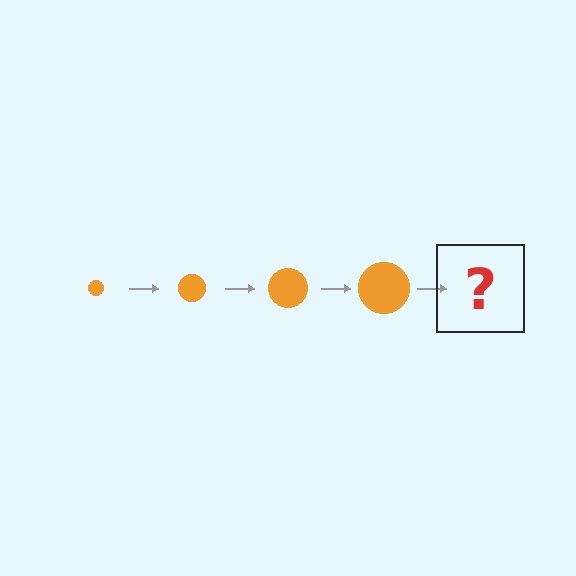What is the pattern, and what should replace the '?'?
The pattern is that the circle gets progressively larger each step. The '?' should be an orange circle, larger than the previous one.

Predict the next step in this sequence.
The next step is an orange circle, larger than the previous one.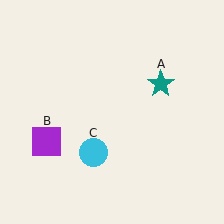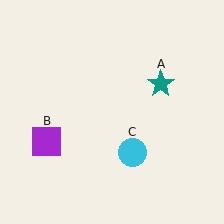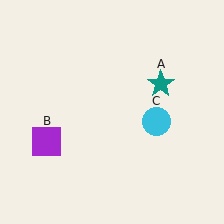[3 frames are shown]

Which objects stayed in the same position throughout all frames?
Teal star (object A) and purple square (object B) remained stationary.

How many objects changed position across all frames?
1 object changed position: cyan circle (object C).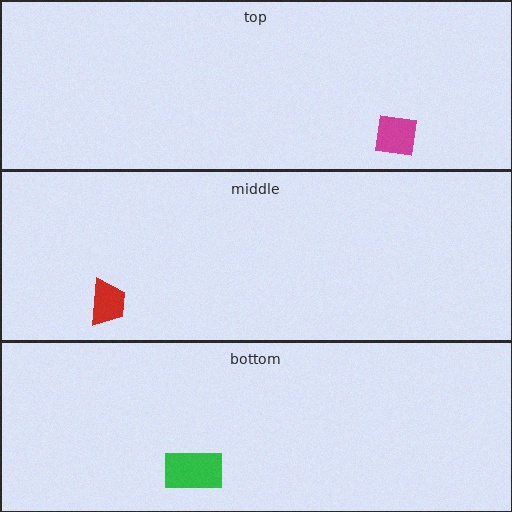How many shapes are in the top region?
1.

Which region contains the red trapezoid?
The middle region.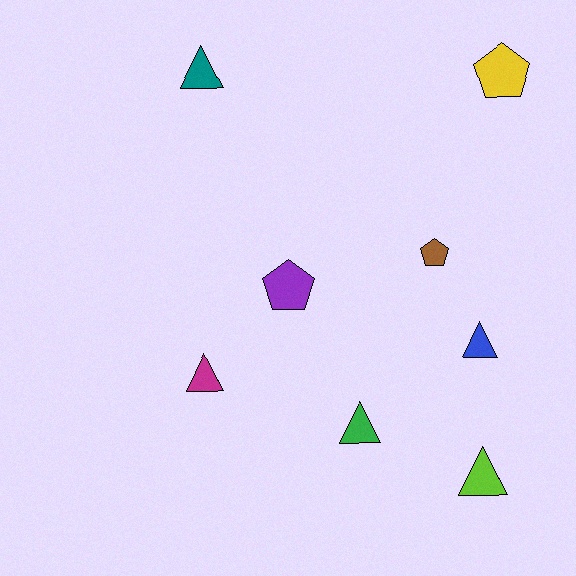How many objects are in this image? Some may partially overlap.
There are 8 objects.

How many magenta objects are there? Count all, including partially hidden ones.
There is 1 magenta object.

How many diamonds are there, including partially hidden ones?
There are no diamonds.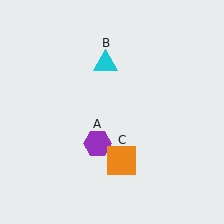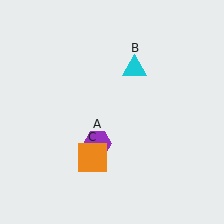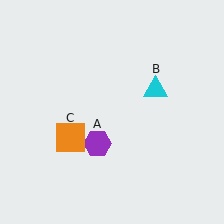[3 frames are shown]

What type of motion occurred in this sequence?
The cyan triangle (object B), orange square (object C) rotated clockwise around the center of the scene.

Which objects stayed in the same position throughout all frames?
Purple hexagon (object A) remained stationary.